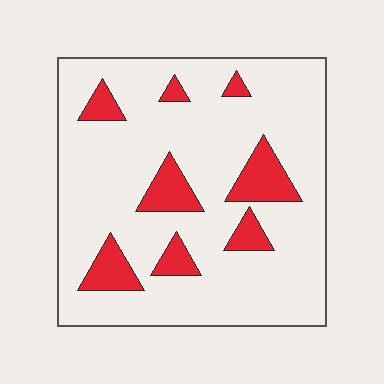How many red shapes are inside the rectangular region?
8.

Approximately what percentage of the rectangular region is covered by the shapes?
Approximately 15%.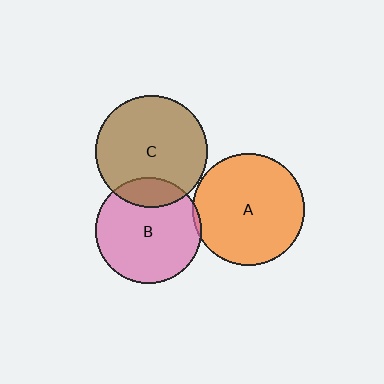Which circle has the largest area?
Circle C (brown).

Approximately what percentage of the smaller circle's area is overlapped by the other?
Approximately 5%.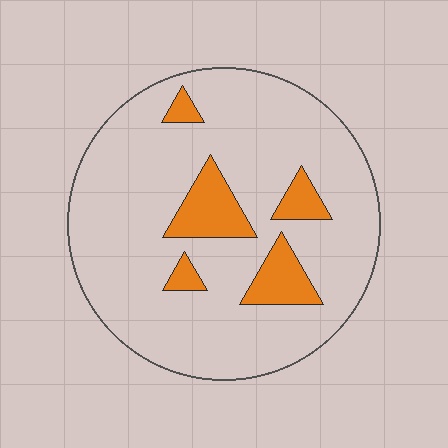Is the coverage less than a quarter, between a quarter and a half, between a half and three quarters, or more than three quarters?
Less than a quarter.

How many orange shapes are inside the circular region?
5.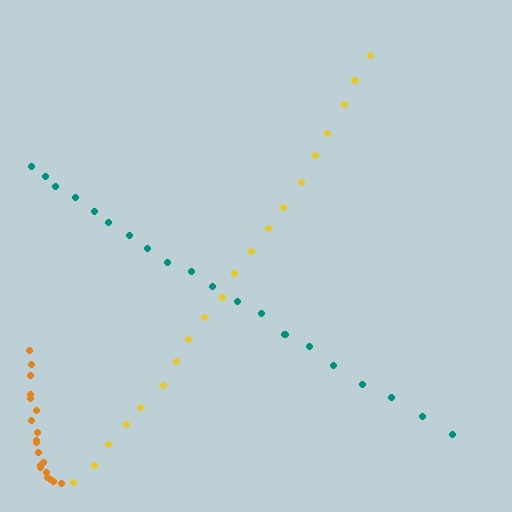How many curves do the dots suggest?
There are 3 distinct paths.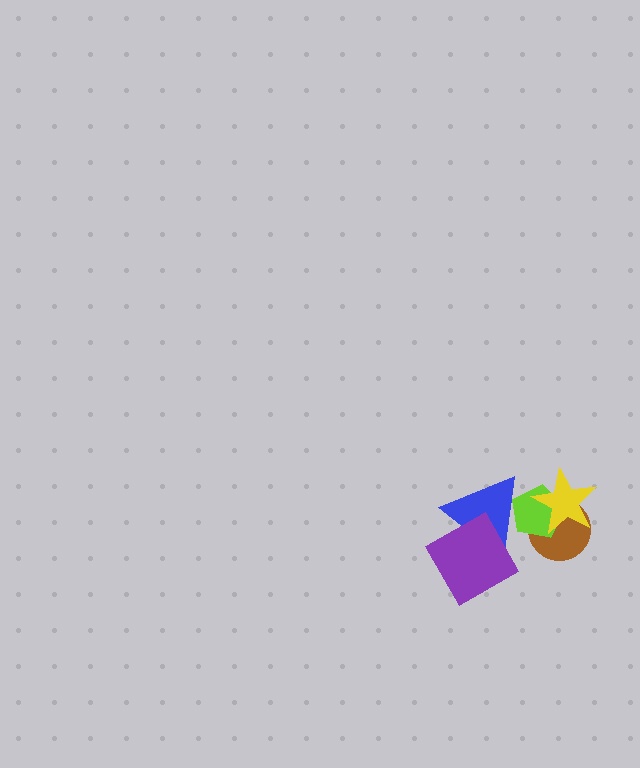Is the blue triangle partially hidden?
Yes, it is partially covered by another shape.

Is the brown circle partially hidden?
Yes, it is partially covered by another shape.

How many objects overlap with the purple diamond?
1 object overlaps with the purple diamond.